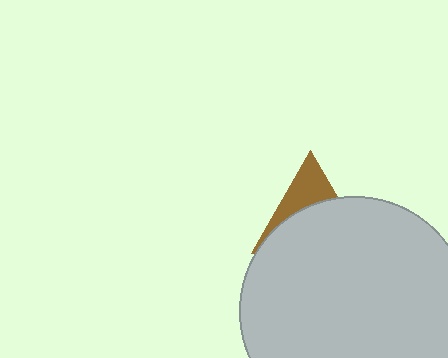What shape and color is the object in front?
The object in front is a light gray circle.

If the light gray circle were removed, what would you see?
You would see the complete brown triangle.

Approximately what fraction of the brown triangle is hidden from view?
Roughly 65% of the brown triangle is hidden behind the light gray circle.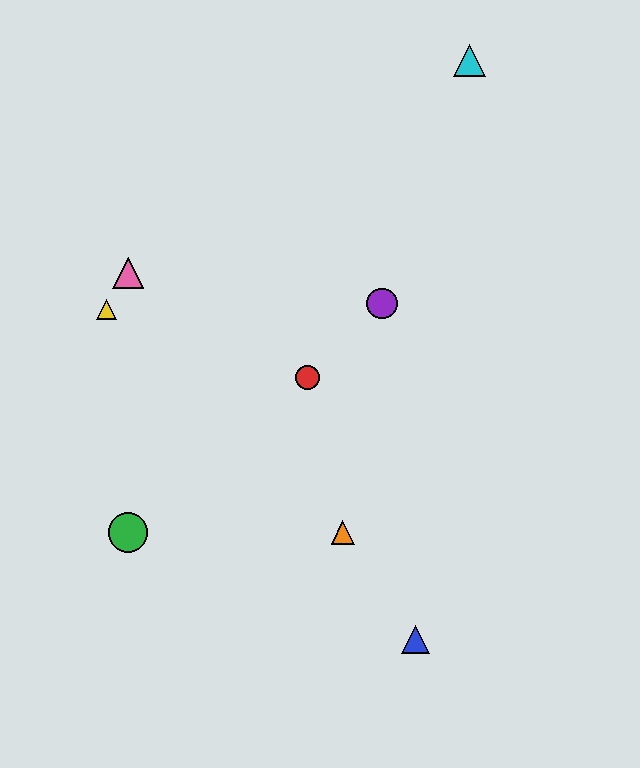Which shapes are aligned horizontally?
The green circle, the orange triangle are aligned horizontally.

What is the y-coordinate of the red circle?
The red circle is at y≈378.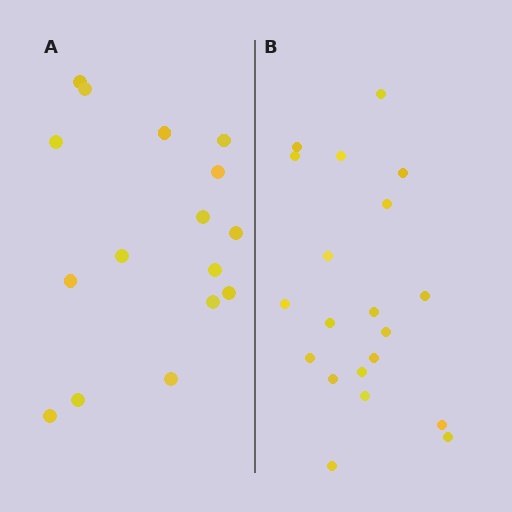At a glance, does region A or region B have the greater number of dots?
Region B (the right region) has more dots.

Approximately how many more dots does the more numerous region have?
Region B has about 4 more dots than region A.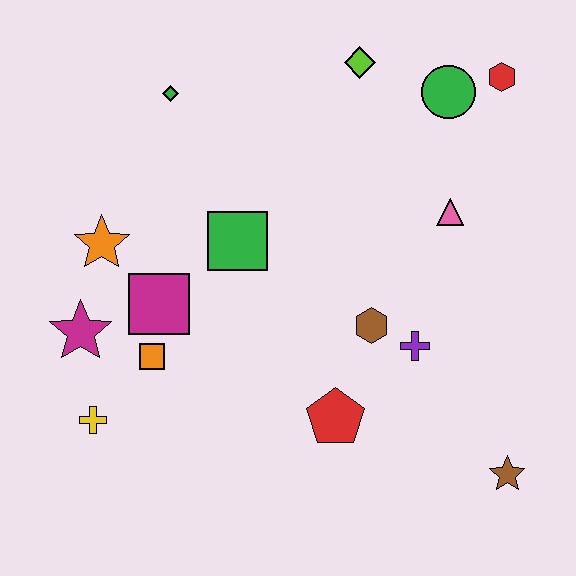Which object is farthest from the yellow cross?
The red hexagon is farthest from the yellow cross.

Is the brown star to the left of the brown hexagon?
No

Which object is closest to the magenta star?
The orange square is closest to the magenta star.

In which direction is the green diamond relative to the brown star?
The green diamond is above the brown star.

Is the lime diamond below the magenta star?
No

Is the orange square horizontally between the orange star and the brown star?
Yes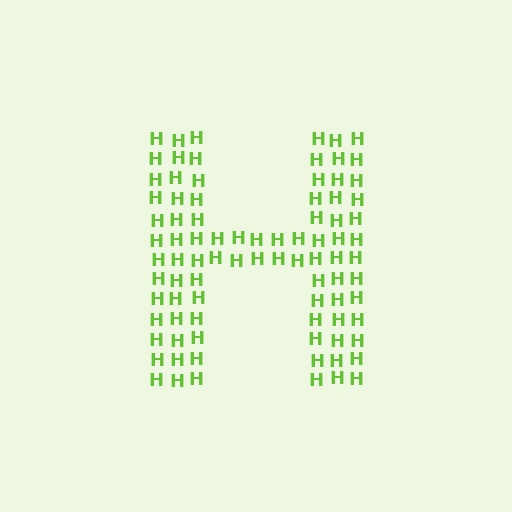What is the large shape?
The large shape is the letter H.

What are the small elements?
The small elements are letter H's.